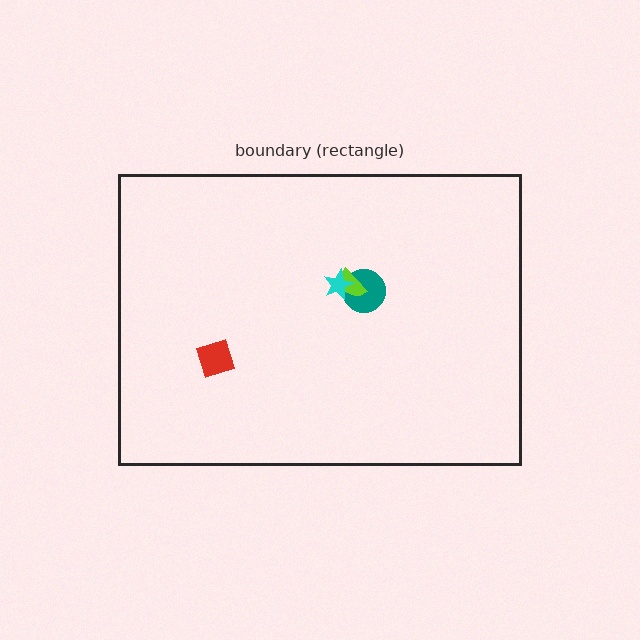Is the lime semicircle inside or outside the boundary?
Inside.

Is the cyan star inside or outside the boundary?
Inside.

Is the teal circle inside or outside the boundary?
Inside.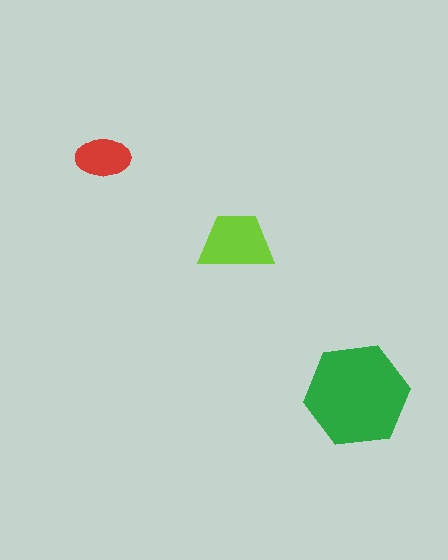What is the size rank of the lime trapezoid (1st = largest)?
2nd.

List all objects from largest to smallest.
The green hexagon, the lime trapezoid, the red ellipse.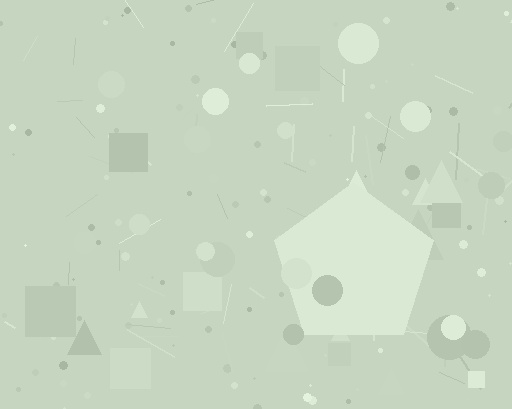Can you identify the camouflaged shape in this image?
The camouflaged shape is a pentagon.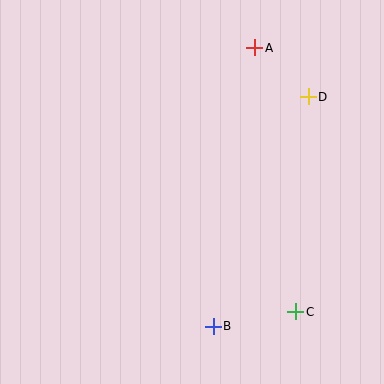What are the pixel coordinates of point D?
Point D is at (308, 97).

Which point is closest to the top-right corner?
Point D is closest to the top-right corner.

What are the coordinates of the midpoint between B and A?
The midpoint between B and A is at (234, 187).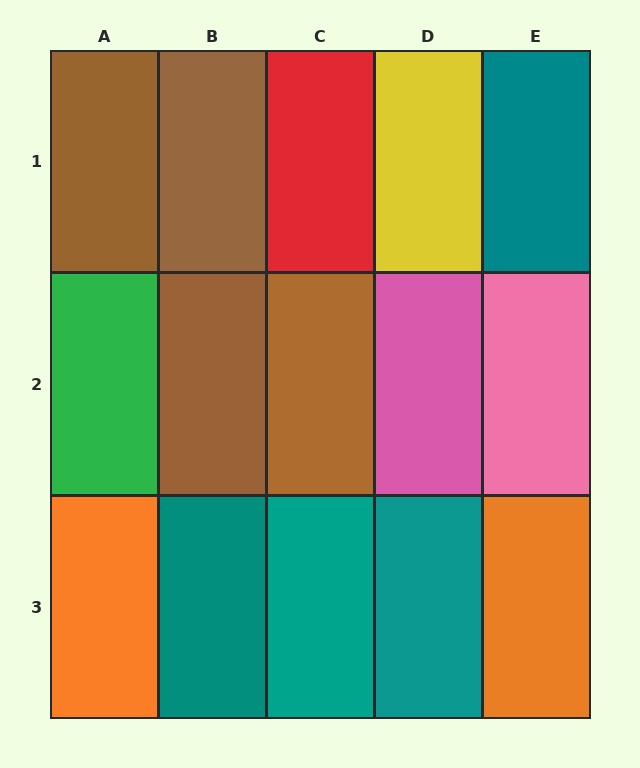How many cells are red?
1 cell is red.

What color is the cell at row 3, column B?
Teal.